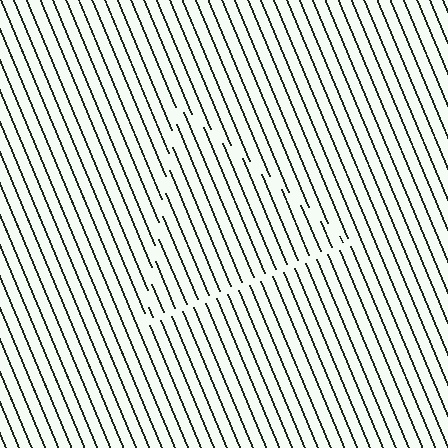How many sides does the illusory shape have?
3 sides — the line-ends trace a triangle.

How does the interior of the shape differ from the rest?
The interior of the shape contains the same grating, shifted by half a period — the contour is defined by the phase discontinuity where line-ends from the inner and outer gratings abut.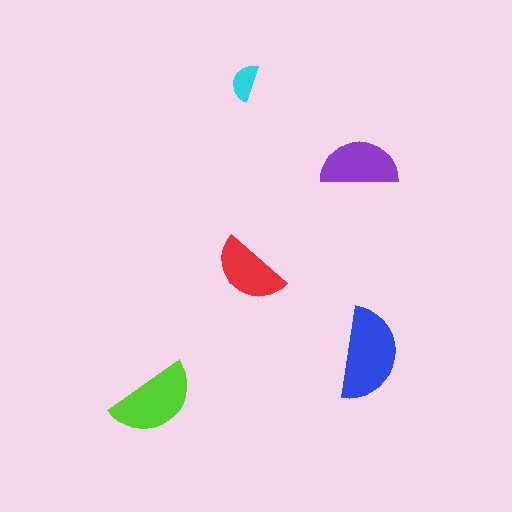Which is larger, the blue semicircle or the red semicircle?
The blue one.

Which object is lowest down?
The lime semicircle is bottommost.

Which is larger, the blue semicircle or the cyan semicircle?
The blue one.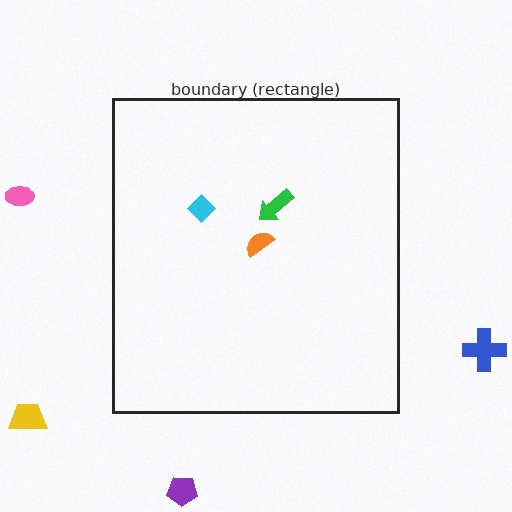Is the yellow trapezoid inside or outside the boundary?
Outside.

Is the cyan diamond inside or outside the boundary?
Inside.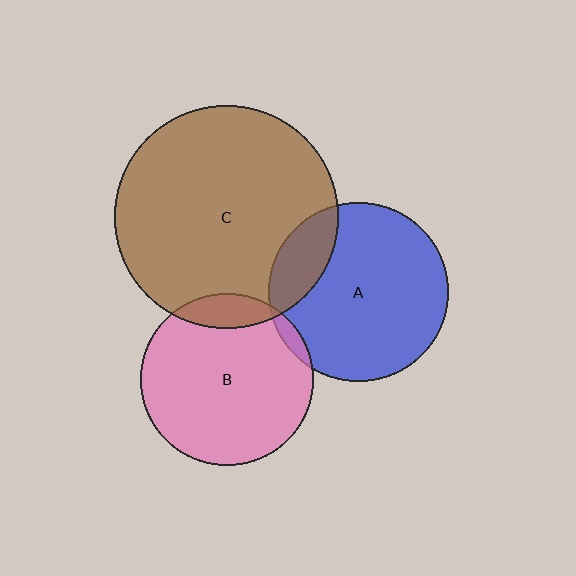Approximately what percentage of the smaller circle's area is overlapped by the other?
Approximately 20%.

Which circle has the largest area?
Circle C (brown).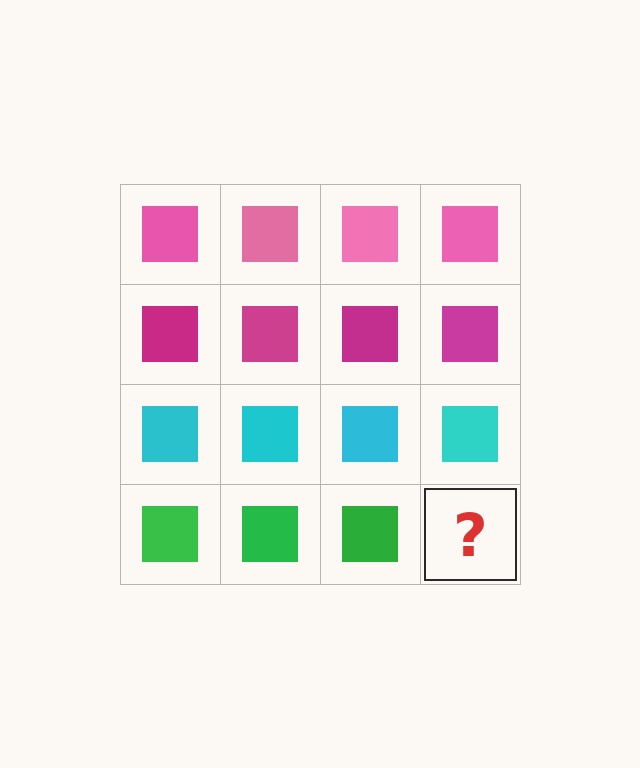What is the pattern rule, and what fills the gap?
The rule is that each row has a consistent color. The gap should be filled with a green square.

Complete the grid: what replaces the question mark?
The question mark should be replaced with a green square.